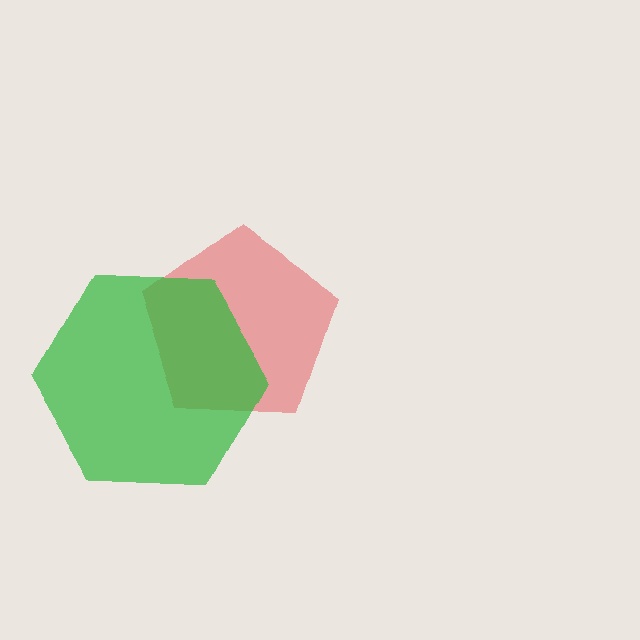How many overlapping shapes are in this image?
There are 2 overlapping shapes in the image.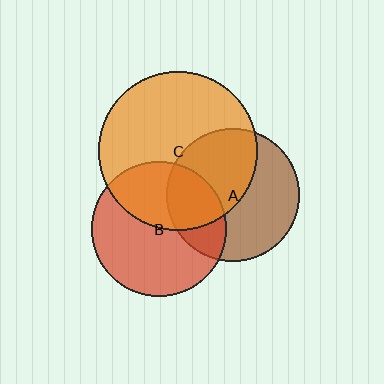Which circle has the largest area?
Circle C (orange).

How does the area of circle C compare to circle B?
Approximately 1.4 times.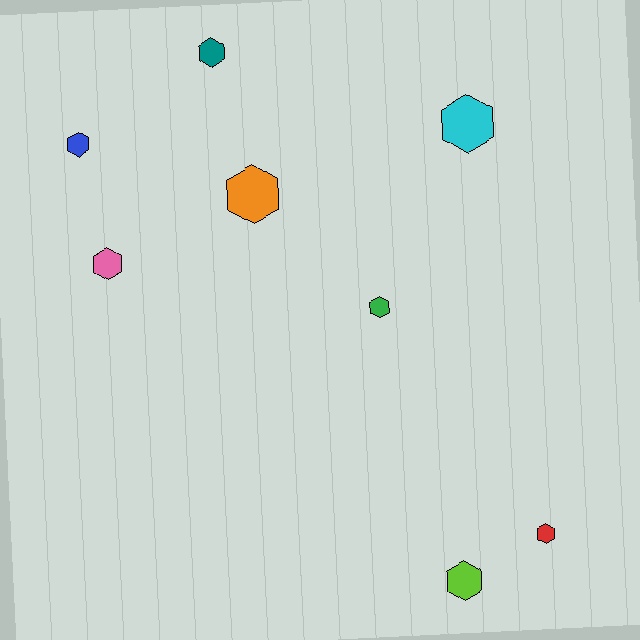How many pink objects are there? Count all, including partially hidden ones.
There is 1 pink object.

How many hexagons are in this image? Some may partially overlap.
There are 8 hexagons.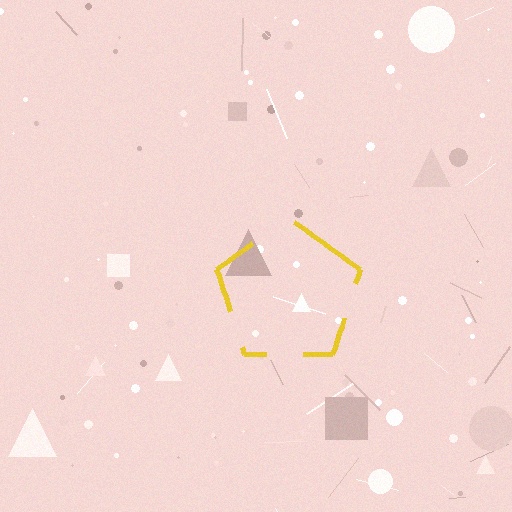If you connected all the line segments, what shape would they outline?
They would outline a pentagon.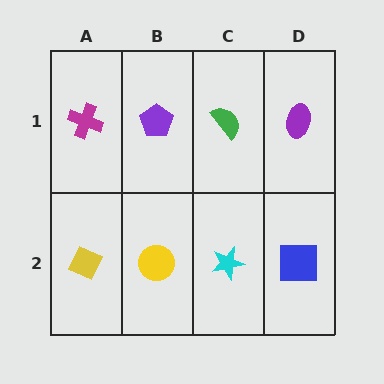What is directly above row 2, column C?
A green semicircle.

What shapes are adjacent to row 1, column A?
A yellow diamond (row 2, column A), a purple pentagon (row 1, column B).